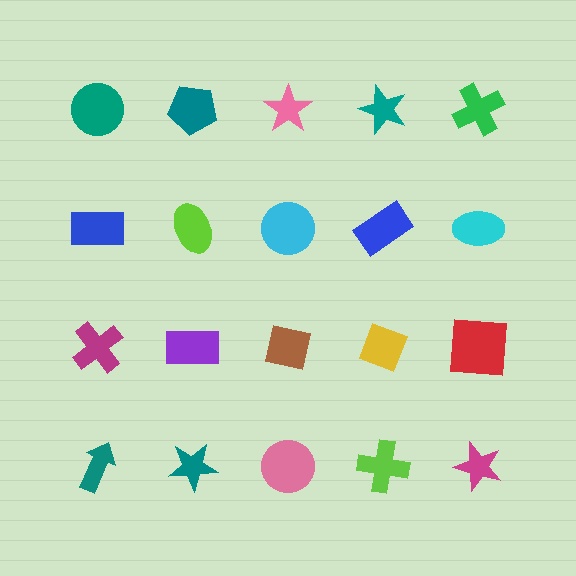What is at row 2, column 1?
A blue rectangle.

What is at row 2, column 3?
A cyan circle.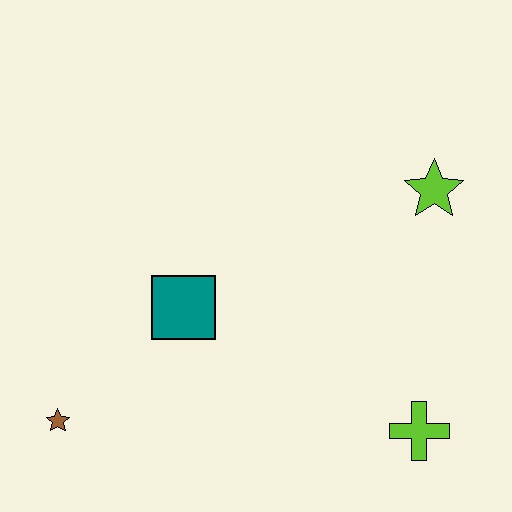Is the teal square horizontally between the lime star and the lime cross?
No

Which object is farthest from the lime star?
The brown star is farthest from the lime star.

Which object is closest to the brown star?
The teal square is closest to the brown star.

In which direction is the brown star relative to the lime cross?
The brown star is to the left of the lime cross.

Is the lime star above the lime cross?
Yes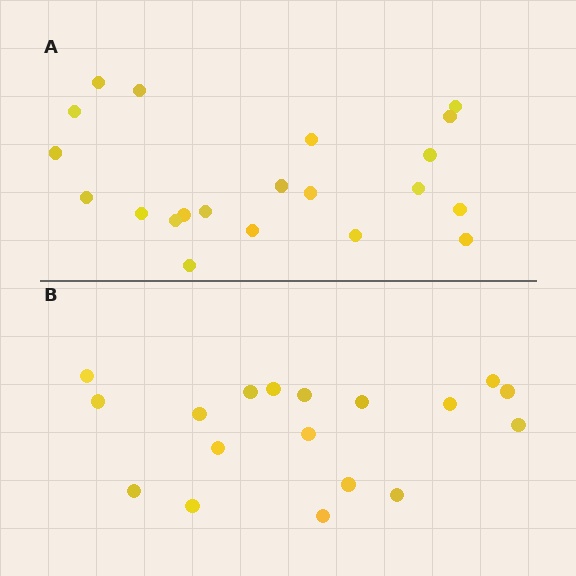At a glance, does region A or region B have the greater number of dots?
Region A (the top region) has more dots.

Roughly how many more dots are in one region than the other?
Region A has just a few more — roughly 2 or 3 more dots than region B.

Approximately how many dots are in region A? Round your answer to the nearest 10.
About 20 dots. (The exact count is 21, which rounds to 20.)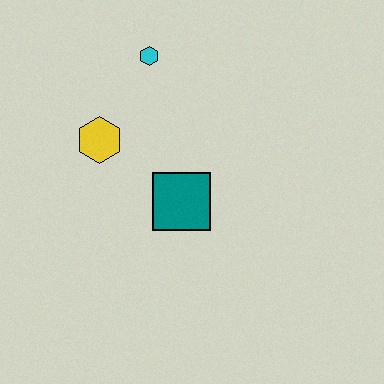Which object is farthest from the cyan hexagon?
The teal square is farthest from the cyan hexagon.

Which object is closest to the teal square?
The yellow hexagon is closest to the teal square.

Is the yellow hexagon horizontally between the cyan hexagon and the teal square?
No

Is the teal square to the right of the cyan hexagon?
Yes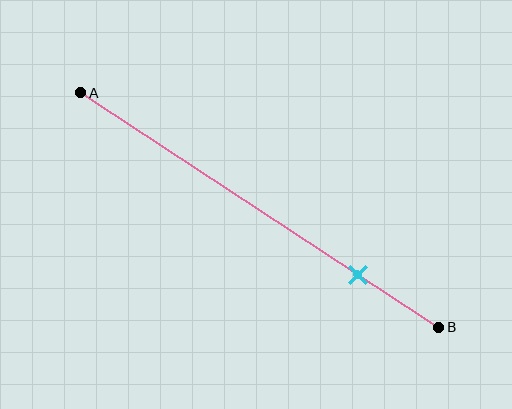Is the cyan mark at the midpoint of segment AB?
No, the mark is at about 80% from A, not at the 50% midpoint.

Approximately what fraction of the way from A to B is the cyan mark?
The cyan mark is approximately 80% of the way from A to B.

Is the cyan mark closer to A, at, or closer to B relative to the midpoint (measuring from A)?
The cyan mark is closer to point B than the midpoint of segment AB.